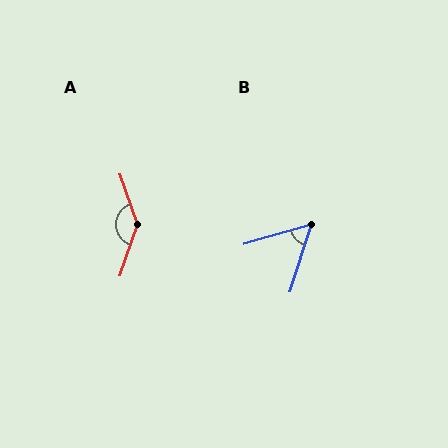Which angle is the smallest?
B, at approximately 56 degrees.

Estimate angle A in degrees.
Approximately 142 degrees.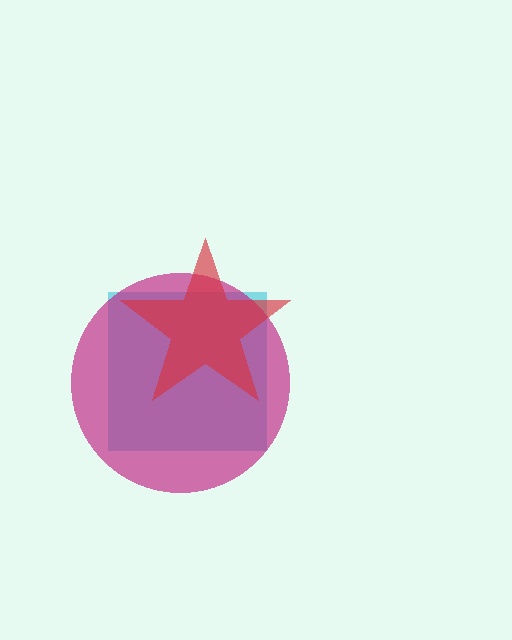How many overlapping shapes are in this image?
There are 3 overlapping shapes in the image.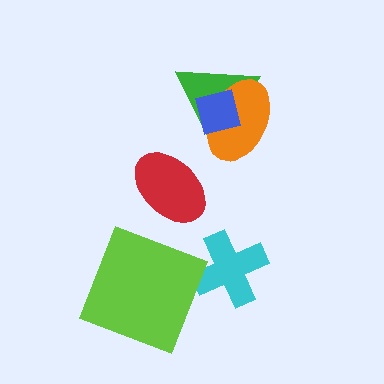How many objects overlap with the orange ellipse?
2 objects overlap with the orange ellipse.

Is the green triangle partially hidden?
Yes, it is partially covered by another shape.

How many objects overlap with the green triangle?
2 objects overlap with the green triangle.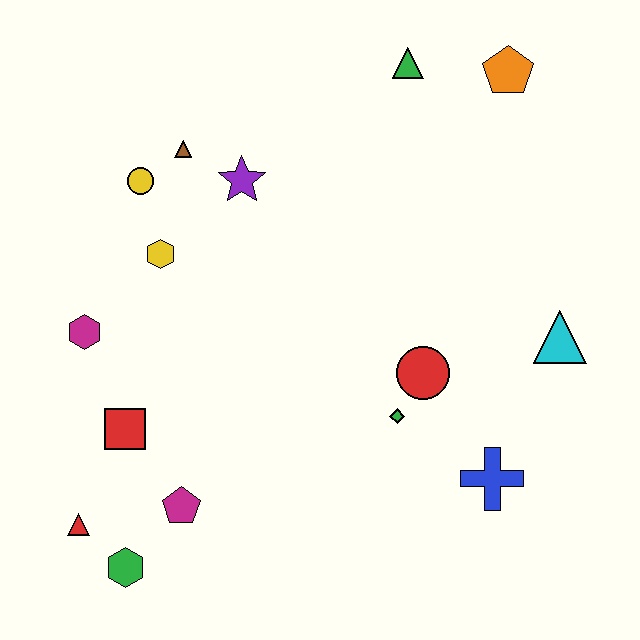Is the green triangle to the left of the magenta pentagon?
No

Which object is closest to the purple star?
The brown triangle is closest to the purple star.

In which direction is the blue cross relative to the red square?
The blue cross is to the right of the red square.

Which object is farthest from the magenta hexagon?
The orange pentagon is farthest from the magenta hexagon.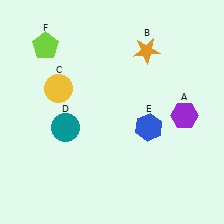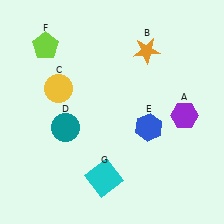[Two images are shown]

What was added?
A cyan square (G) was added in Image 2.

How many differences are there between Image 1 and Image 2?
There is 1 difference between the two images.